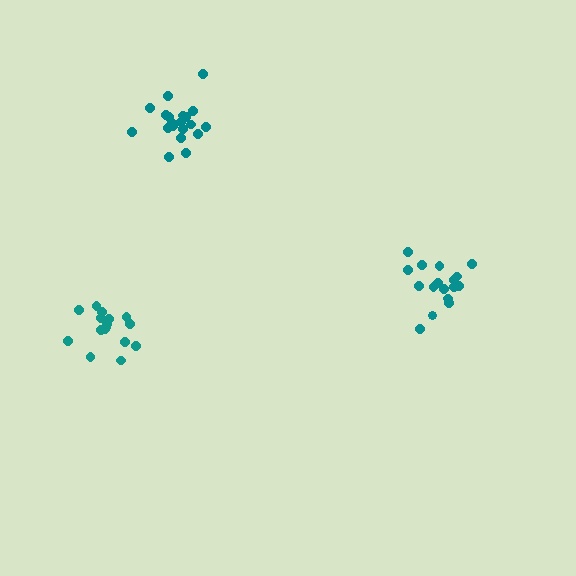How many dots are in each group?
Group 1: 20 dots, Group 2: 17 dots, Group 3: 16 dots (53 total).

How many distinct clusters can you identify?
There are 3 distinct clusters.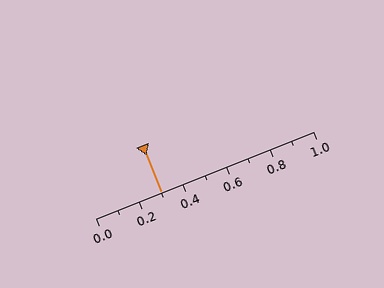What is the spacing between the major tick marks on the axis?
The major ticks are spaced 0.2 apart.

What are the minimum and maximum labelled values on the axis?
The axis runs from 0.0 to 1.0.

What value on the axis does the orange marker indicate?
The marker indicates approximately 0.3.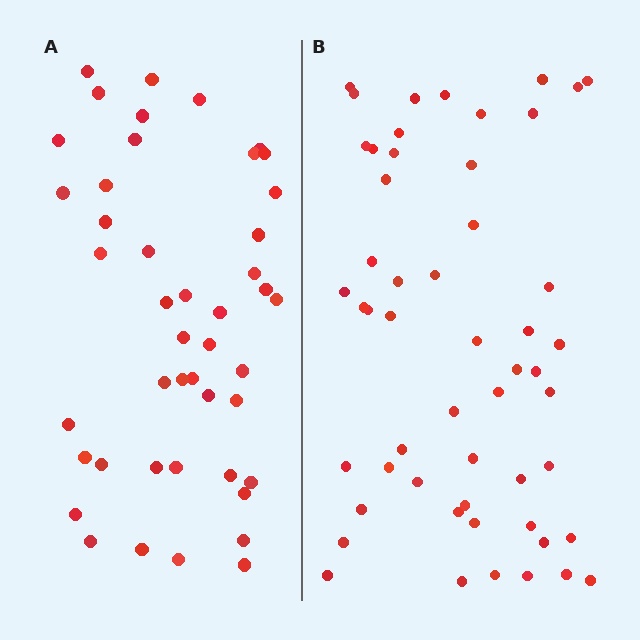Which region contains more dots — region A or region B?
Region B (the right region) has more dots.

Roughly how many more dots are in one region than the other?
Region B has roughly 8 or so more dots than region A.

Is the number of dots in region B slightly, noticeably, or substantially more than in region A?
Region B has only slightly more — the two regions are fairly close. The ratio is roughly 1.2 to 1.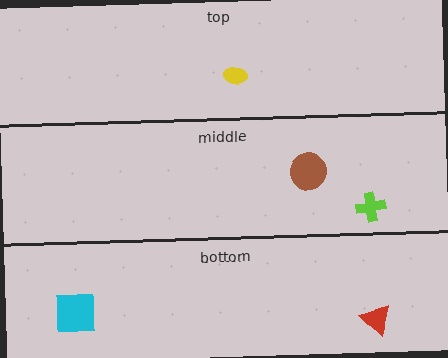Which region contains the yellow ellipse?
The top region.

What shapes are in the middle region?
The lime cross, the brown circle.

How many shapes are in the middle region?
2.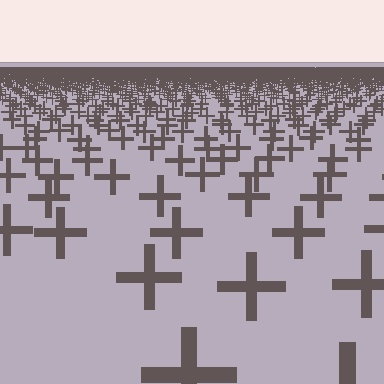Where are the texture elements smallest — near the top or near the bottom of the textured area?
Near the top.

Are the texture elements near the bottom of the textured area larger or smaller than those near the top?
Larger. Near the bottom, elements are closer to the viewer and appear at a bigger on-screen size.